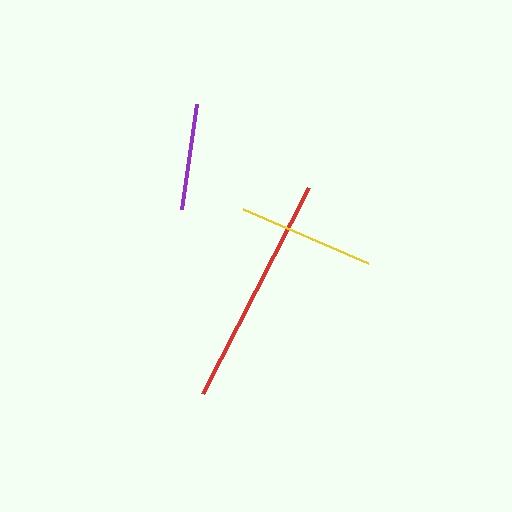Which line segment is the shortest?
The purple line is the shortest at approximately 105 pixels.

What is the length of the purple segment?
The purple segment is approximately 105 pixels long.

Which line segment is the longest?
The red line is the longest at approximately 232 pixels.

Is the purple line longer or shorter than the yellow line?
The yellow line is longer than the purple line.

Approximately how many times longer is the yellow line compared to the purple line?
The yellow line is approximately 1.3 times the length of the purple line.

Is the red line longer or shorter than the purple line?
The red line is longer than the purple line.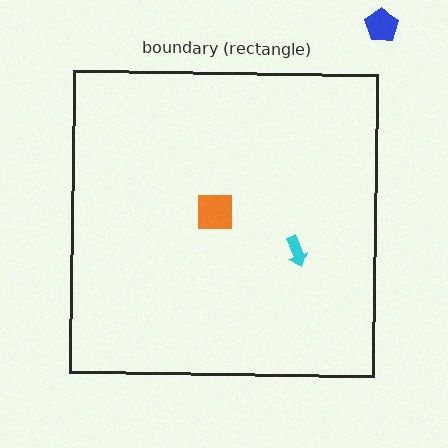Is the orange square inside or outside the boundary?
Inside.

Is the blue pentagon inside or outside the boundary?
Outside.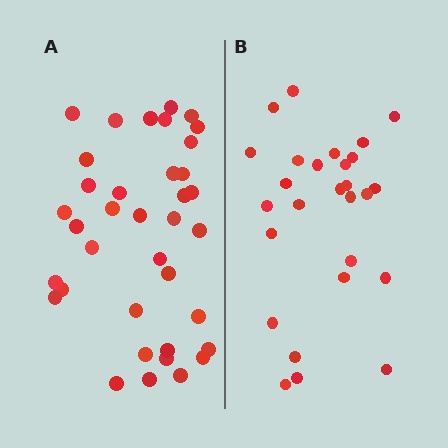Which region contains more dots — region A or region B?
Region A (the left region) has more dots.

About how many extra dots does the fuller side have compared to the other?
Region A has roughly 10 or so more dots than region B.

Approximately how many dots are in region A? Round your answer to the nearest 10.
About 40 dots. (The exact count is 37, which rounds to 40.)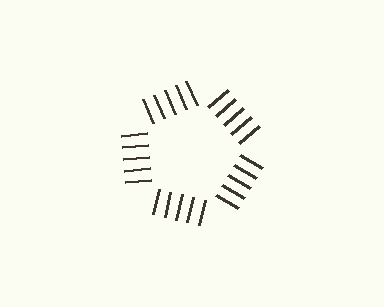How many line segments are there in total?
25 — 5 along each of the 5 edges.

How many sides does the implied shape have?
5 sides — the line-ends trace a pentagon.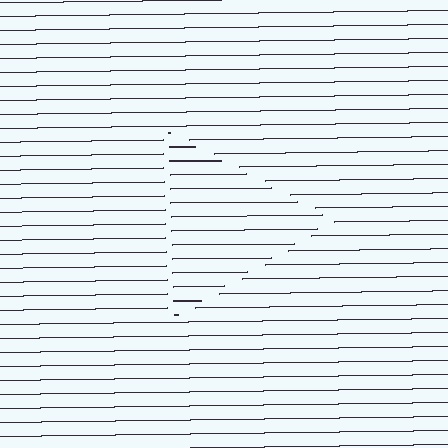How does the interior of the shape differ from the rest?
The interior of the shape contains the same grating, shifted by half a period — the contour is defined by the phase discontinuity where line-ends from the inner and outer gratings abut.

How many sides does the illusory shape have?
3 sides — the line-ends trace a triangle.